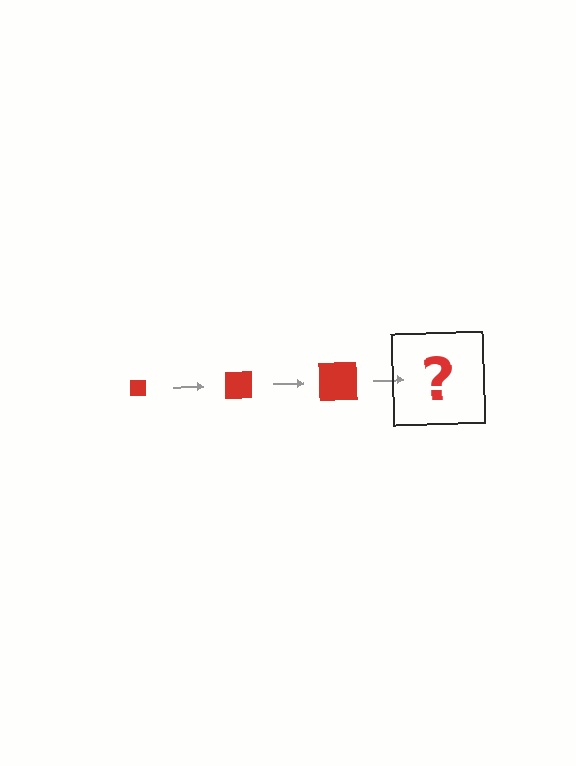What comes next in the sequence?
The next element should be a red square, larger than the previous one.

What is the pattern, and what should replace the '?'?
The pattern is that the square gets progressively larger each step. The '?' should be a red square, larger than the previous one.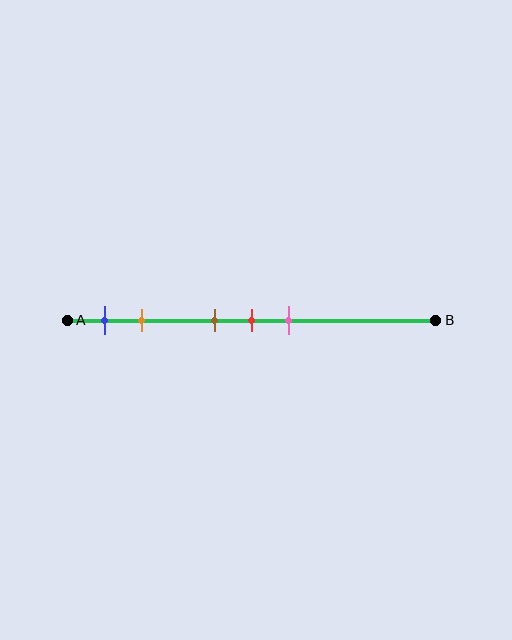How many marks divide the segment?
There are 5 marks dividing the segment.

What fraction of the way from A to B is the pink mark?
The pink mark is approximately 60% (0.6) of the way from A to B.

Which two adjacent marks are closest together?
The brown and red marks are the closest adjacent pair.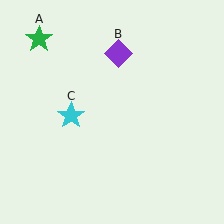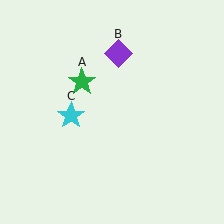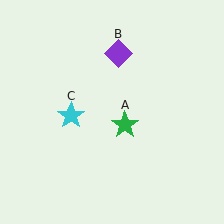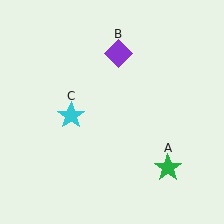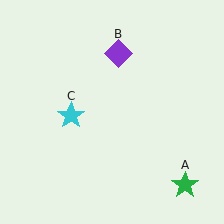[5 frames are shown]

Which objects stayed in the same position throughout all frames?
Purple diamond (object B) and cyan star (object C) remained stationary.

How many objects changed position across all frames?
1 object changed position: green star (object A).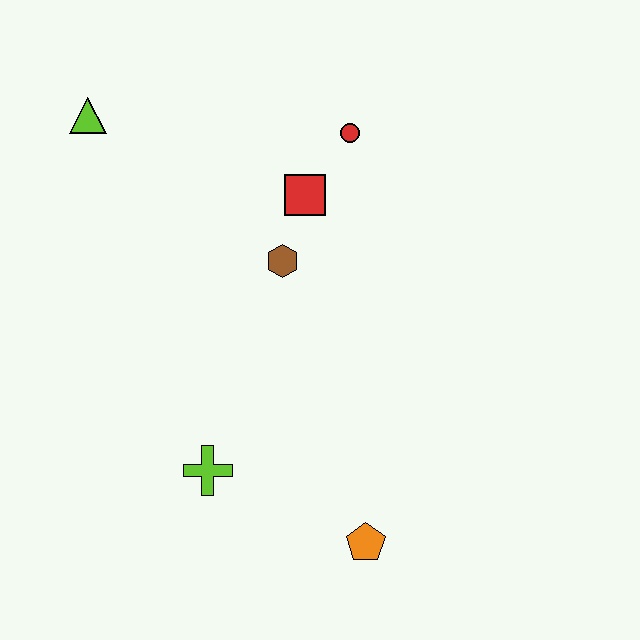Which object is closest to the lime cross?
The orange pentagon is closest to the lime cross.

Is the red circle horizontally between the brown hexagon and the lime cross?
No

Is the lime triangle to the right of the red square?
No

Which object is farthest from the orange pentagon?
The lime triangle is farthest from the orange pentagon.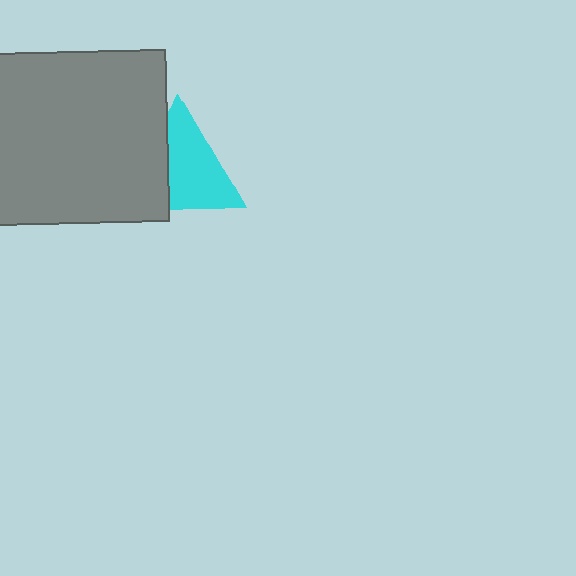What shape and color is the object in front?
The object in front is a gray square.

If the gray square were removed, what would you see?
You would see the complete cyan triangle.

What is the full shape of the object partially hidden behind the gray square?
The partially hidden object is a cyan triangle.